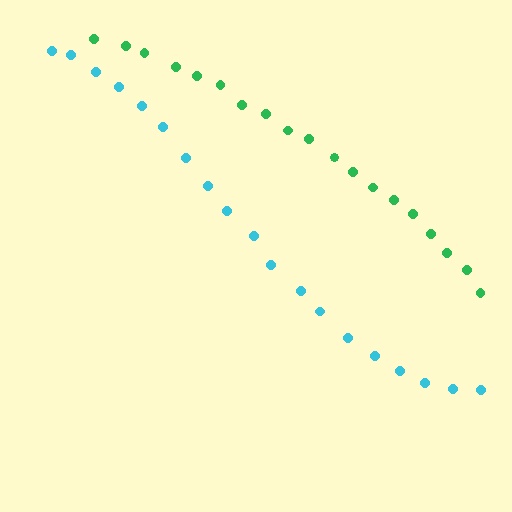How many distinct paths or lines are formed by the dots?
There are 2 distinct paths.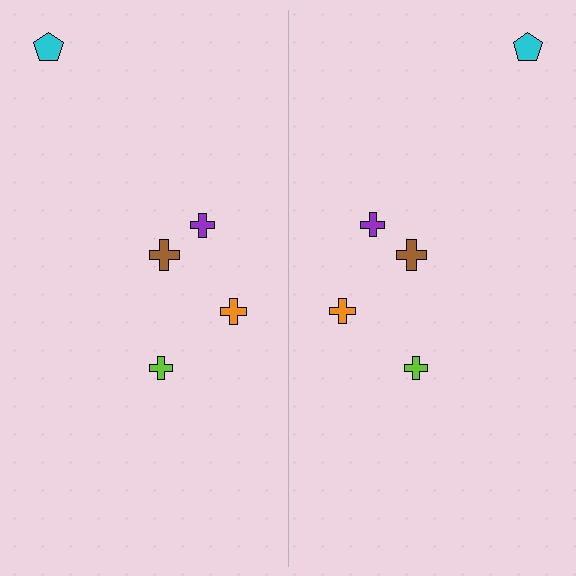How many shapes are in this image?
There are 10 shapes in this image.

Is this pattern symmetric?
Yes, this pattern has bilateral (reflection) symmetry.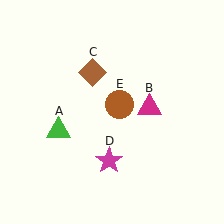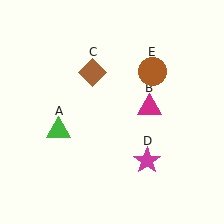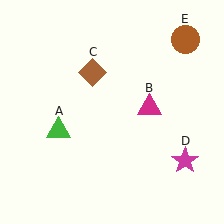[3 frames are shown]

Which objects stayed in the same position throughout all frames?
Green triangle (object A) and magenta triangle (object B) and brown diamond (object C) remained stationary.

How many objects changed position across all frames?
2 objects changed position: magenta star (object D), brown circle (object E).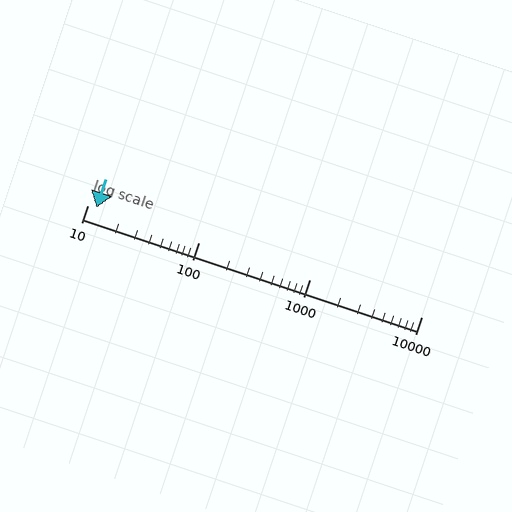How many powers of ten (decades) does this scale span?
The scale spans 3 decades, from 10 to 10000.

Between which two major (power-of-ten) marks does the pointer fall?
The pointer is between 10 and 100.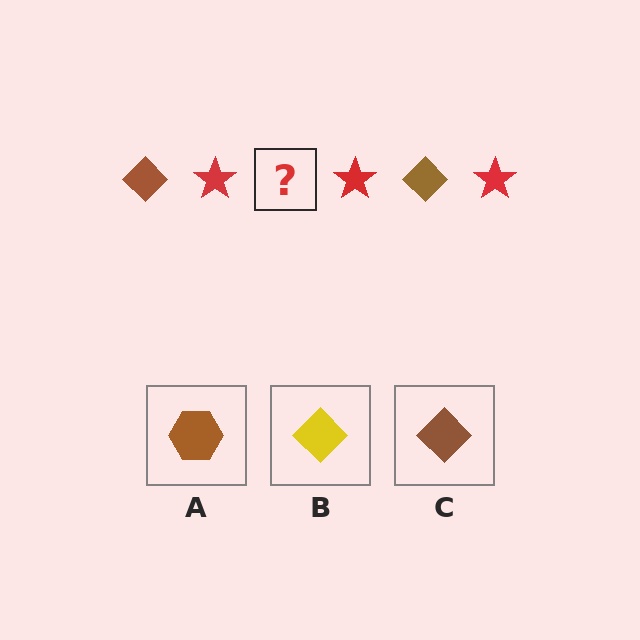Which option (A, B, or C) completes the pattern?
C.